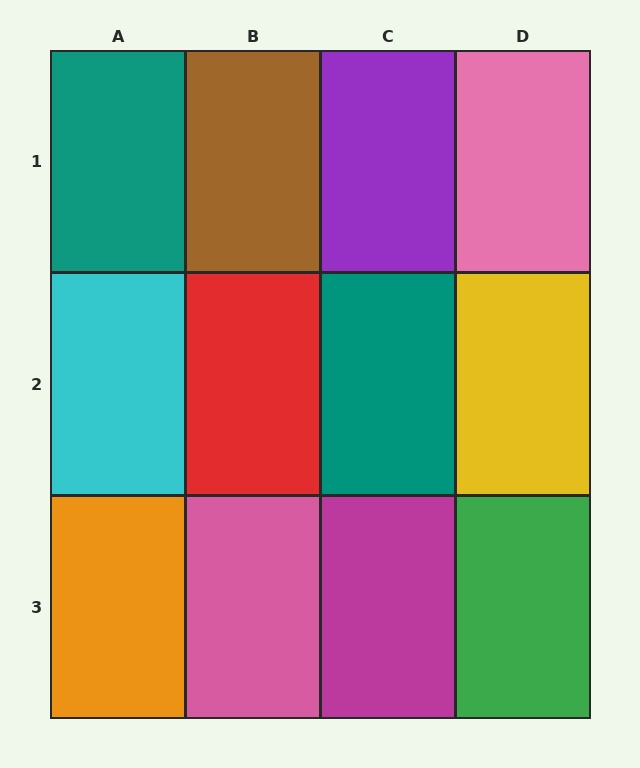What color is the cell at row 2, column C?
Teal.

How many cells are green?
1 cell is green.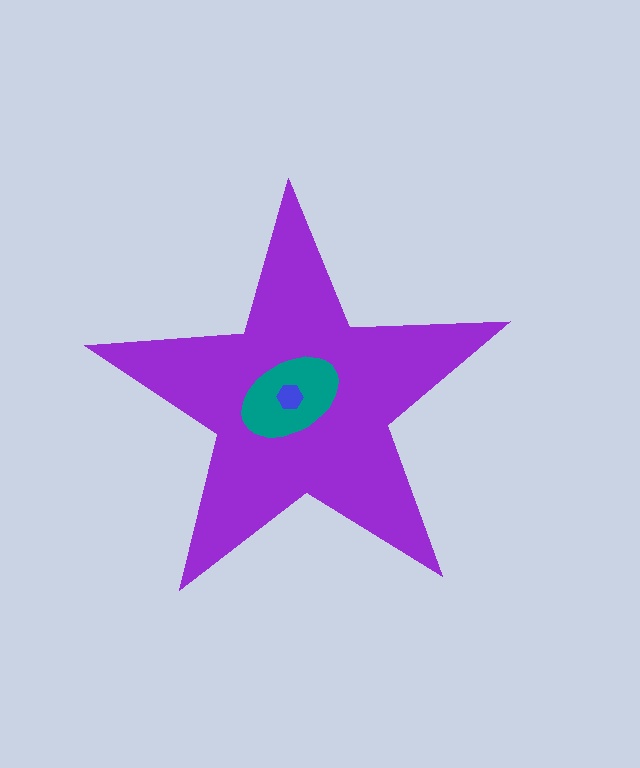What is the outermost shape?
The purple star.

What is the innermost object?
The blue hexagon.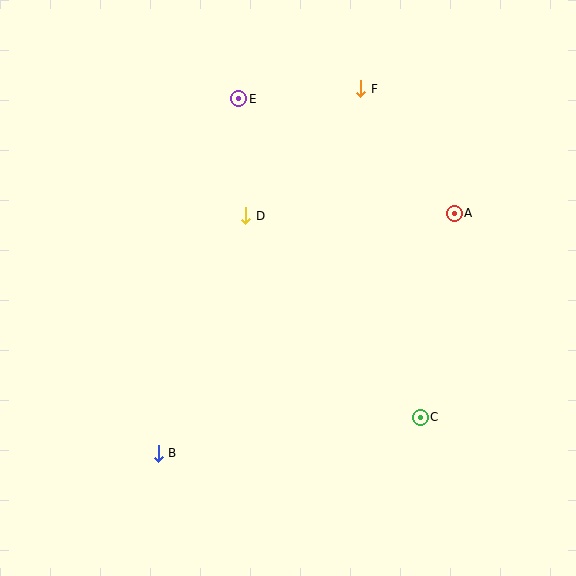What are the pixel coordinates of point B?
Point B is at (158, 453).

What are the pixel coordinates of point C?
Point C is at (420, 417).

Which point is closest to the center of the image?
Point D at (246, 216) is closest to the center.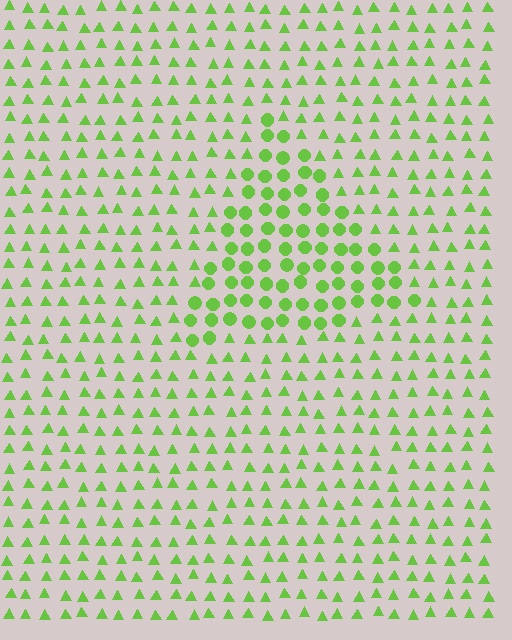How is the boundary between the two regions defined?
The boundary is defined by a change in element shape: circles inside vs. triangles outside. All elements share the same color and spacing.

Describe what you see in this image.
The image is filled with small lime elements arranged in a uniform grid. A triangle-shaped region contains circles, while the surrounding area contains triangles. The boundary is defined purely by the change in element shape.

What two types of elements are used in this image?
The image uses circles inside the triangle region and triangles outside it.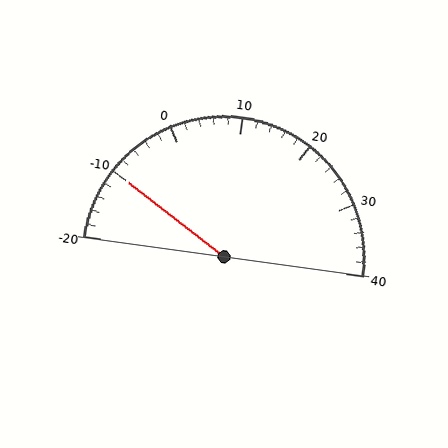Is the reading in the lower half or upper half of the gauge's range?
The reading is in the lower half of the range (-20 to 40).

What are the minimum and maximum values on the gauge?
The gauge ranges from -20 to 40.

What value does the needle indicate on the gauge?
The needle indicates approximately -10.